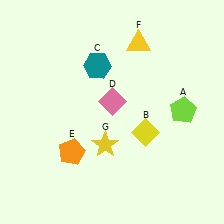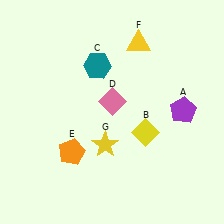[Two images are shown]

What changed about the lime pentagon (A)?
In Image 1, A is lime. In Image 2, it changed to purple.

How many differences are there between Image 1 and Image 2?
There is 1 difference between the two images.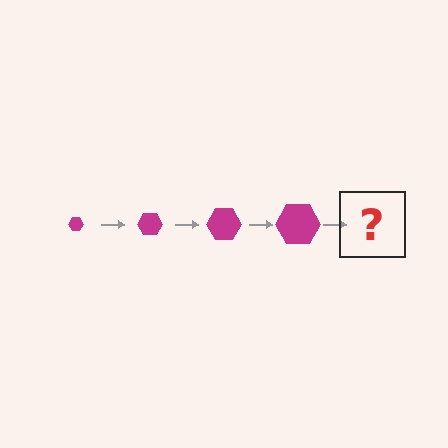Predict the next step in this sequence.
The next step is a magenta hexagon, larger than the previous one.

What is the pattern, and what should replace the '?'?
The pattern is that the hexagon gets progressively larger each step. The '?' should be a magenta hexagon, larger than the previous one.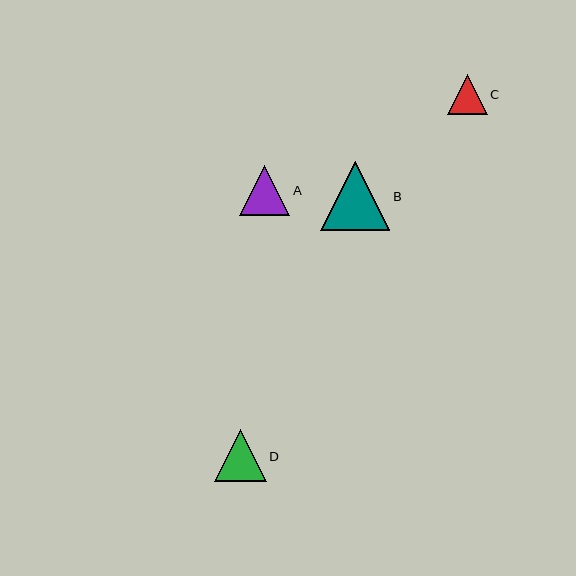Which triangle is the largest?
Triangle B is the largest with a size of approximately 69 pixels.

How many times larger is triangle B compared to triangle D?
Triangle B is approximately 1.3 times the size of triangle D.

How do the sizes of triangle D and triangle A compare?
Triangle D and triangle A are approximately the same size.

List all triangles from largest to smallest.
From largest to smallest: B, D, A, C.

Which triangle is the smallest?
Triangle C is the smallest with a size of approximately 40 pixels.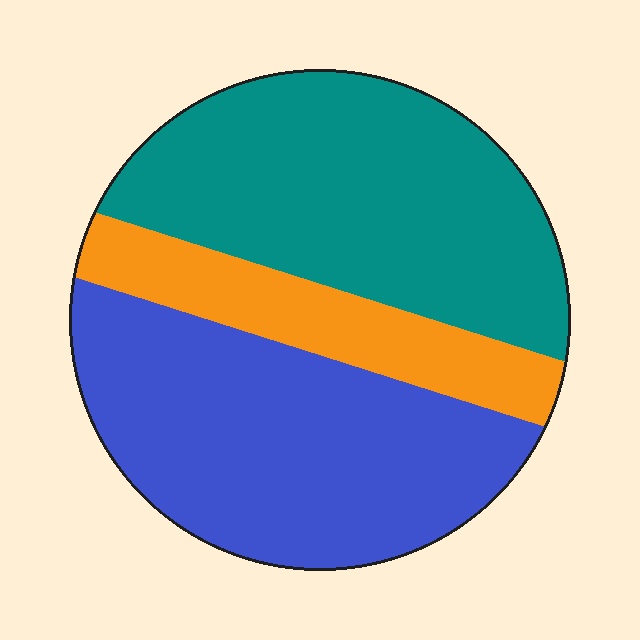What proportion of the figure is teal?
Teal takes up about two fifths (2/5) of the figure.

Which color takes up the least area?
Orange, at roughly 15%.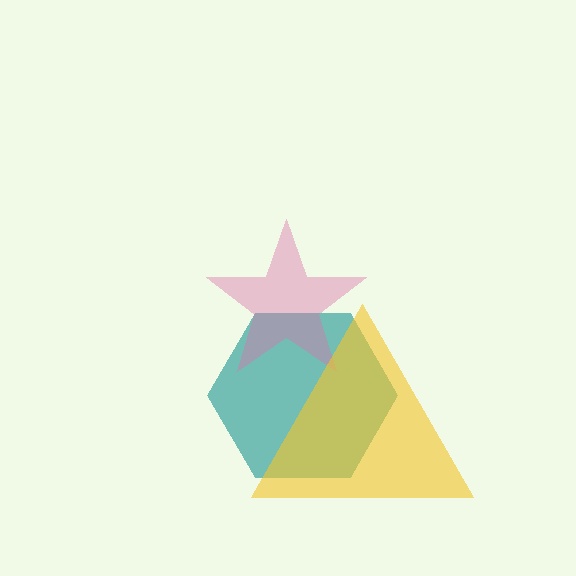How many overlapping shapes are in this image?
There are 3 overlapping shapes in the image.